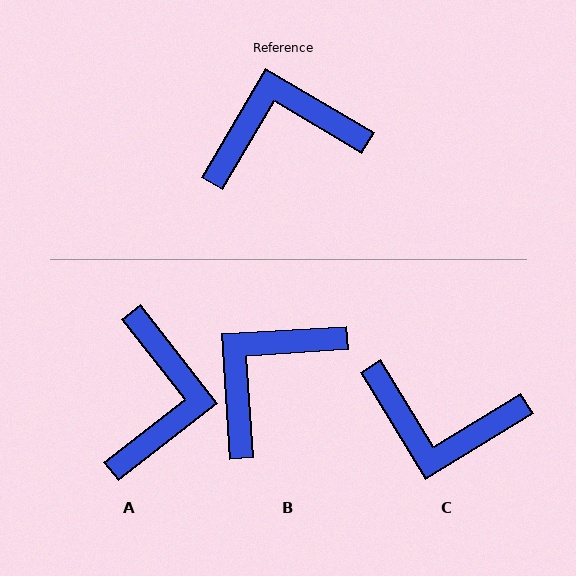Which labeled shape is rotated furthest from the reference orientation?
C, about 152 degrees away.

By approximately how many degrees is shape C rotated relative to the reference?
Approximately 152 degrees counter-clockwise.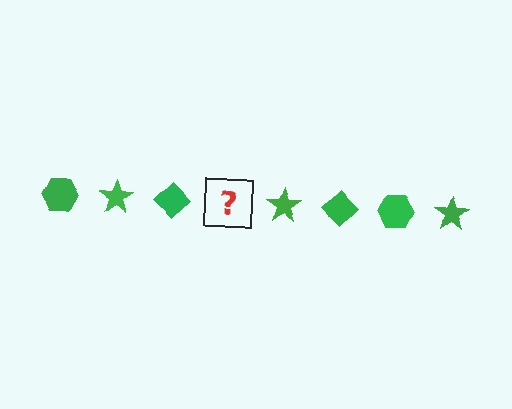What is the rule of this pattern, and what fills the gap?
The rule is that the pattern cycles through hexagon, star, diamond shapes in green. The gap should be filled with a green hexagon.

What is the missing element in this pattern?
The missing element is a green hexagon.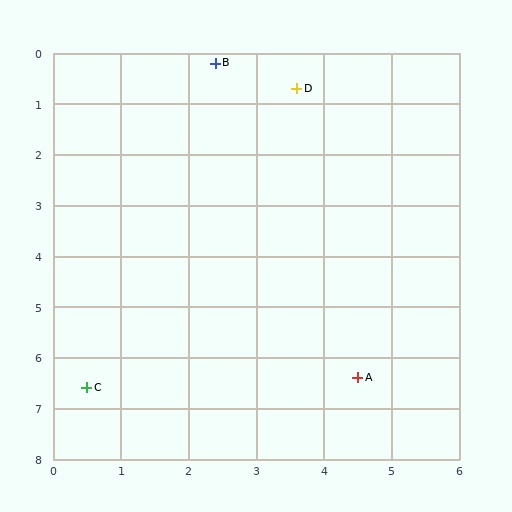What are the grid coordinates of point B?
Point B is at approximately (2.4, 0.2).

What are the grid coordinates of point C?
Point C is at approximately (0.5, 6.6).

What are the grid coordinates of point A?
Point A is at approximately (4.5, 6.4).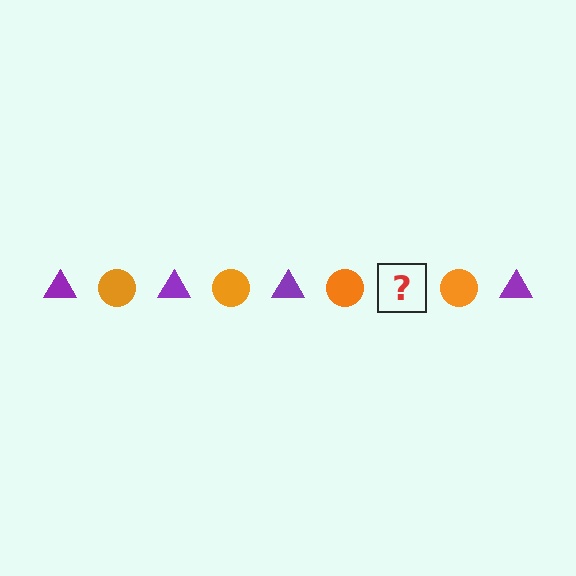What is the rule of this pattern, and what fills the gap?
The rule is that the pattern alternates between purple triangle and orange circle. The gap should be filled with a purple triangle.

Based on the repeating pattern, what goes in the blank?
The blank should be a purple triangle.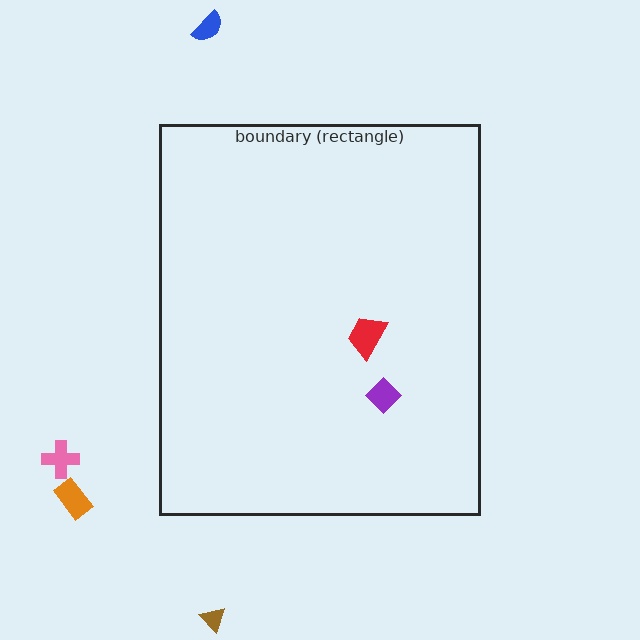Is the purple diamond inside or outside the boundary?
Inside.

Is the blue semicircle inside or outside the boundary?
Outside.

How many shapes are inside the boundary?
2 inside, 4 outside.